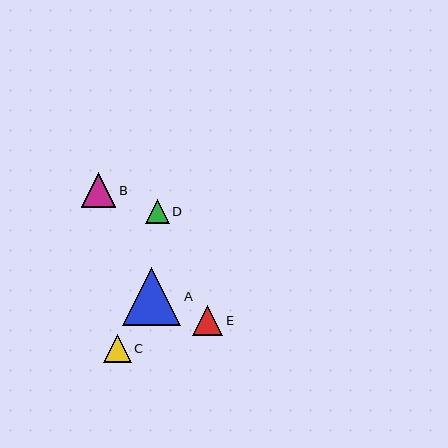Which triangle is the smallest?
Triangle D is the smallest with a size of approximately 24 pixels.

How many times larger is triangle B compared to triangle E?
Triangle B is approximately 1.2 times the size of triangle E.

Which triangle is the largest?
Triangle A is the largest with a size of approximately 58 pixels.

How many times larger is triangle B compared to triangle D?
Triangle B is approximately 1.5 times the size of triangle D.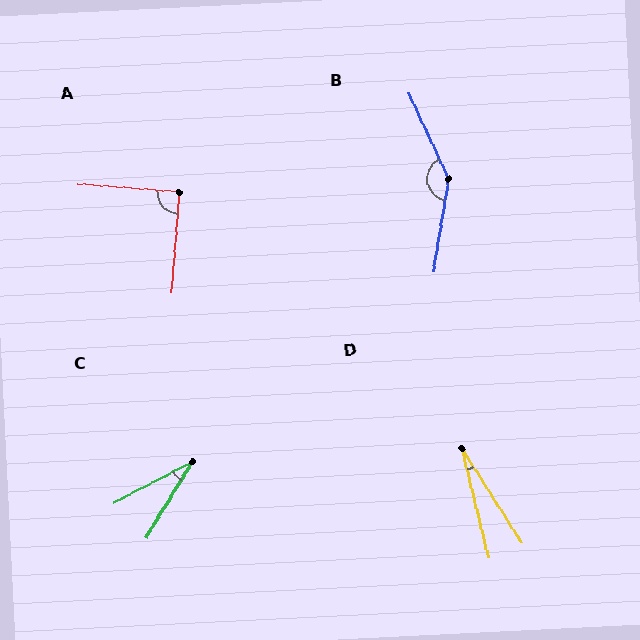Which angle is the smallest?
D, at approximately 19 degrees.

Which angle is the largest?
B, at approximately 146 degrees.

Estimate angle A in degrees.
Approximately 90 degrees.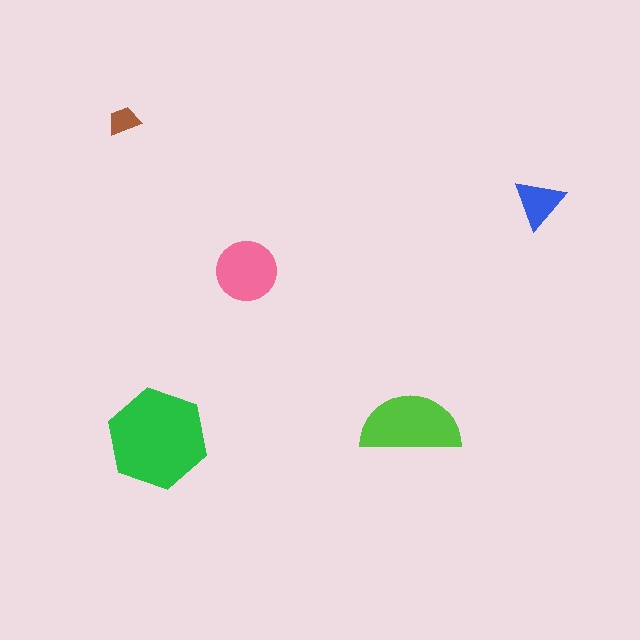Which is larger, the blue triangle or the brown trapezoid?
The blue triangle.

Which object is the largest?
The green hexagon.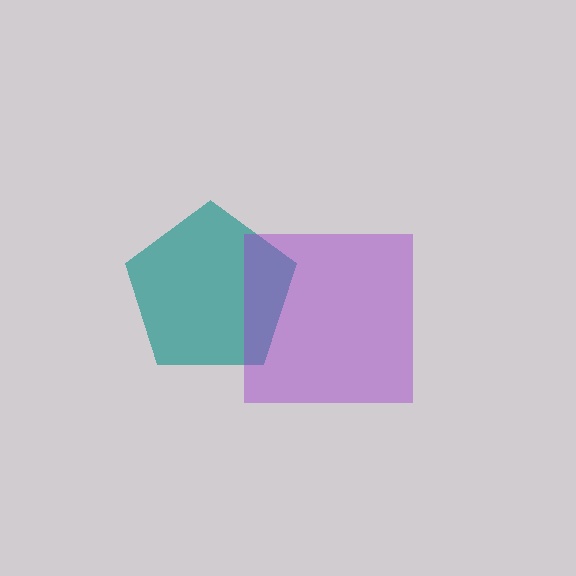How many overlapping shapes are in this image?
There are 2 overlapping shapes in the image.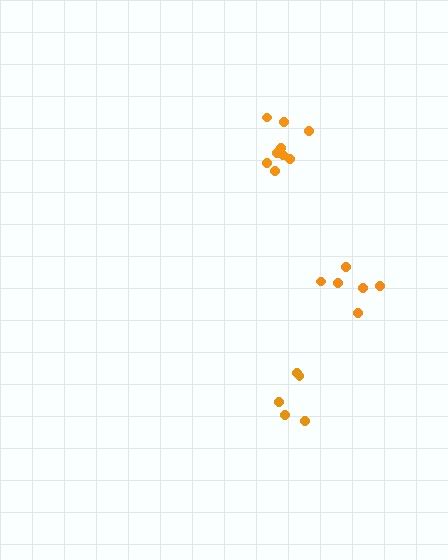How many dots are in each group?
Group 1: 5 dots, Group 2: 6 dots, Group 3: 9 dots (20 total).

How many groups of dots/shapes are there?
There are 3 groups.